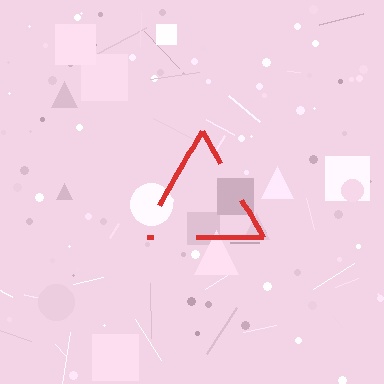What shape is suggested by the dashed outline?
The dashed outline suggests a triangle.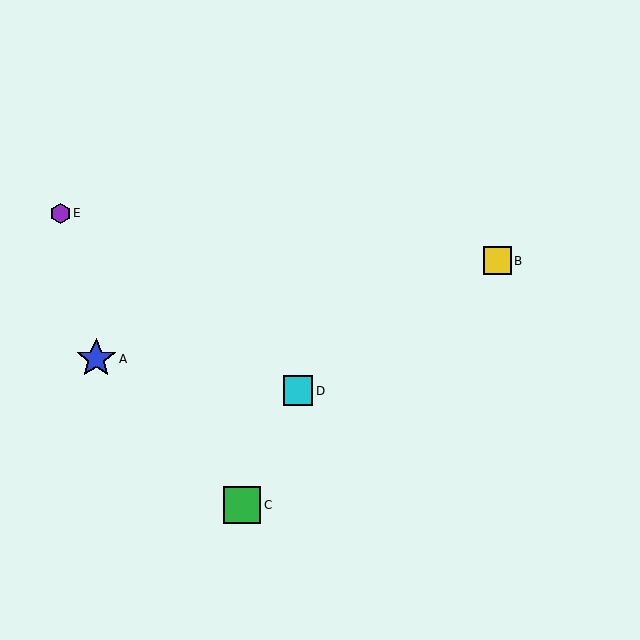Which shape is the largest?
The blue star (labeled A) is the largest.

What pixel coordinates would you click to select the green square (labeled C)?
Click at (242, 505) to select the green square C.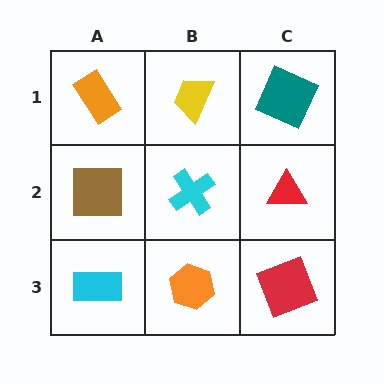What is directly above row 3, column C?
A red triangle.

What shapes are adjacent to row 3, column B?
A cyan cross (row 2, column B), a cyan rectangle (row 3, column A), a red square (row 3, column C).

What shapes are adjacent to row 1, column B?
A cyan cross (row 2, column B), an orange rectangle (row 1, column A), a teal square (row 1, column C).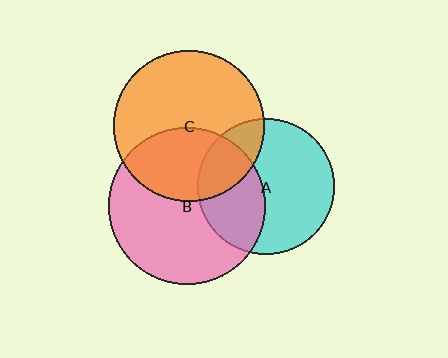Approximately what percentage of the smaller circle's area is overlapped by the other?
Approximately 25%.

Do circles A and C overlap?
Yes.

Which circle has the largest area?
Circle B (pink).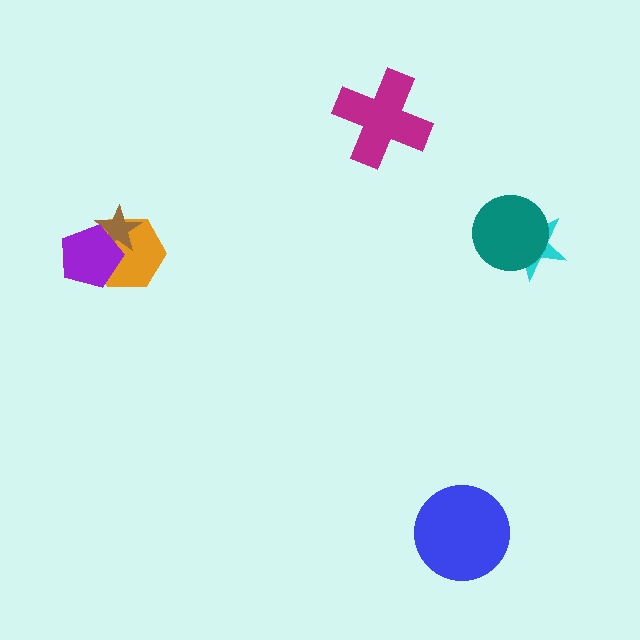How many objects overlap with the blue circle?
0 objects overlap with the blue circle.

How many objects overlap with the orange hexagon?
2 objects overlap with the orange hexagon.